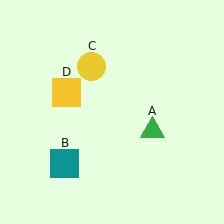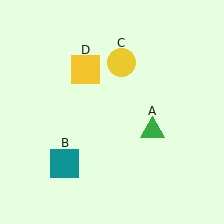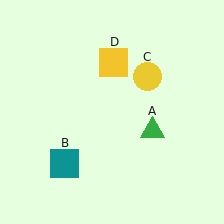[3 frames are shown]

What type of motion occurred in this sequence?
The yellow circle (object C), yellow square (object D) rotated clockwise around the center of the scene.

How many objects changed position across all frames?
2 objects changed position: yellow circle (object C), yellow square (object D).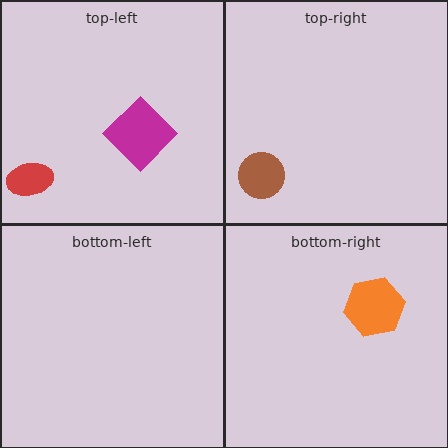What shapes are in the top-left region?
The red ellipse, the magenta diamond.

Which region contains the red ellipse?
The top-left region.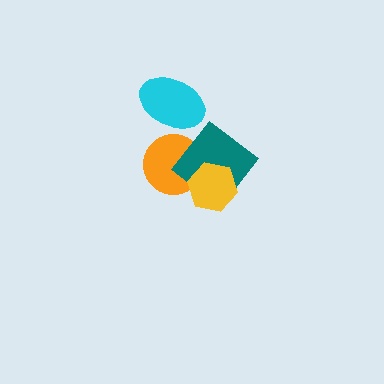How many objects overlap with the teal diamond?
2 objects overlap with the teal diamond.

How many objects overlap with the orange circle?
2 objects overlap with the orange circle.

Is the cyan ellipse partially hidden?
No, no other shape covers it.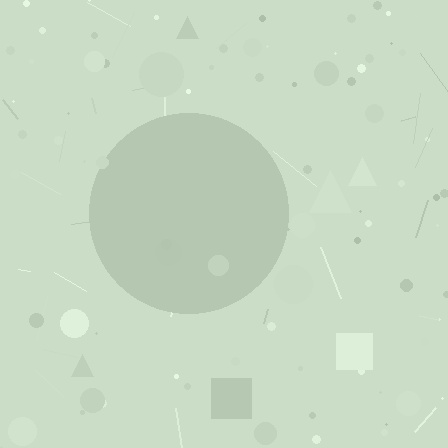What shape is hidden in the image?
A circle is hidden in the image.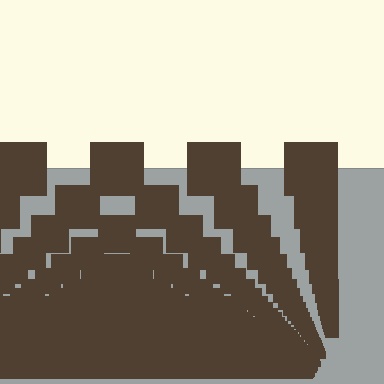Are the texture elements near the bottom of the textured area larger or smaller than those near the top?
Smaller. The gradient is inverted — elements near the bottom are smaller and denser.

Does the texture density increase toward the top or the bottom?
Density increases toward the bottom.